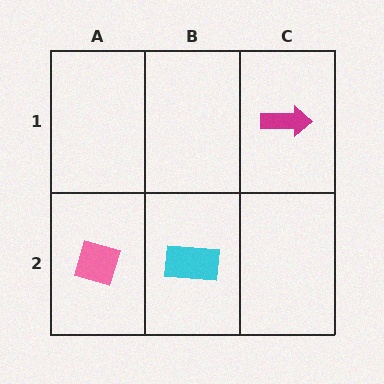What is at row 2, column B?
A cyan rectangle.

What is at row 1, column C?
A magenta arrow.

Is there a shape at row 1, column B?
No, that cell is empty.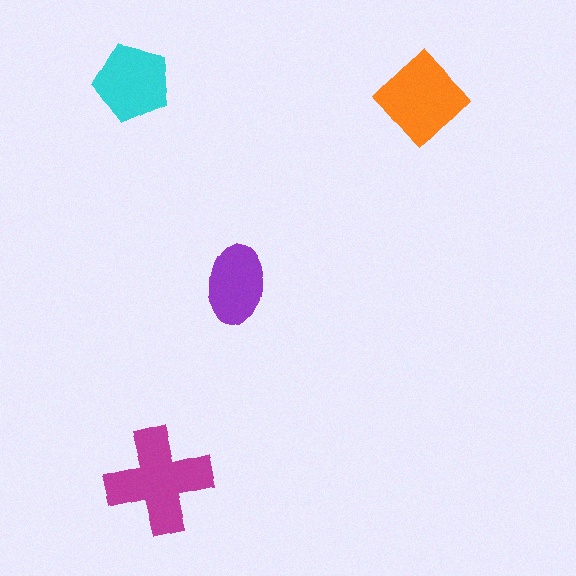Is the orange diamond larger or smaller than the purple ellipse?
Larger.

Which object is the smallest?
The purple ellipse.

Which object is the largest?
The magenta cross.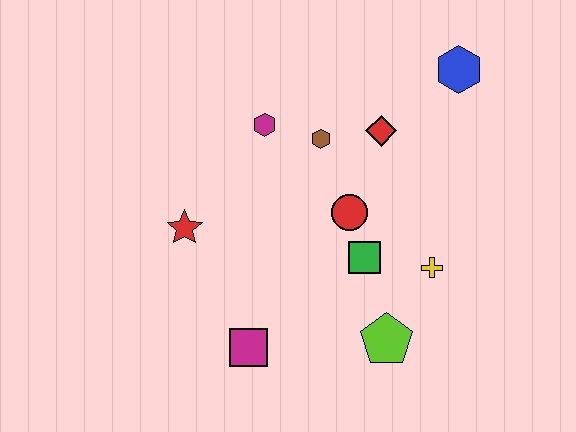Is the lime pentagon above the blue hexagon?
No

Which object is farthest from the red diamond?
The magenta square is farthest from the red diamond.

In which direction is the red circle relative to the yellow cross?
The red circle is to the left of the yellow cross.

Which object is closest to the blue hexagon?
The red diamond is closest to the blue hexagon.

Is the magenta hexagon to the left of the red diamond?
Yes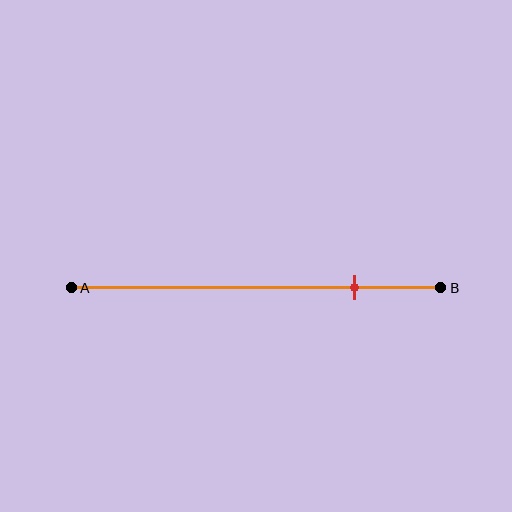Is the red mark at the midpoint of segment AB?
No, the mark is at about 75% from A, not at the 50% midpoint.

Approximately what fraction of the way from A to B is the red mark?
The red mark is approximately 75% of the way from A to B.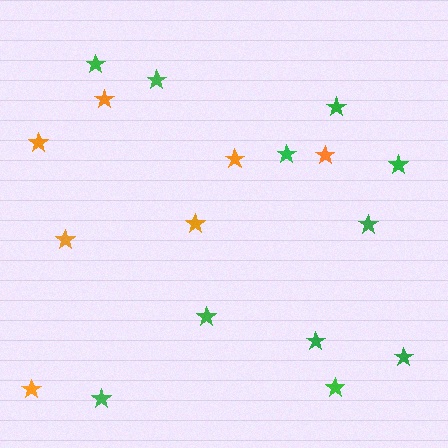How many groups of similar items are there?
There are 2 groups: one group of green stars (11) and one group of orange stars (7).